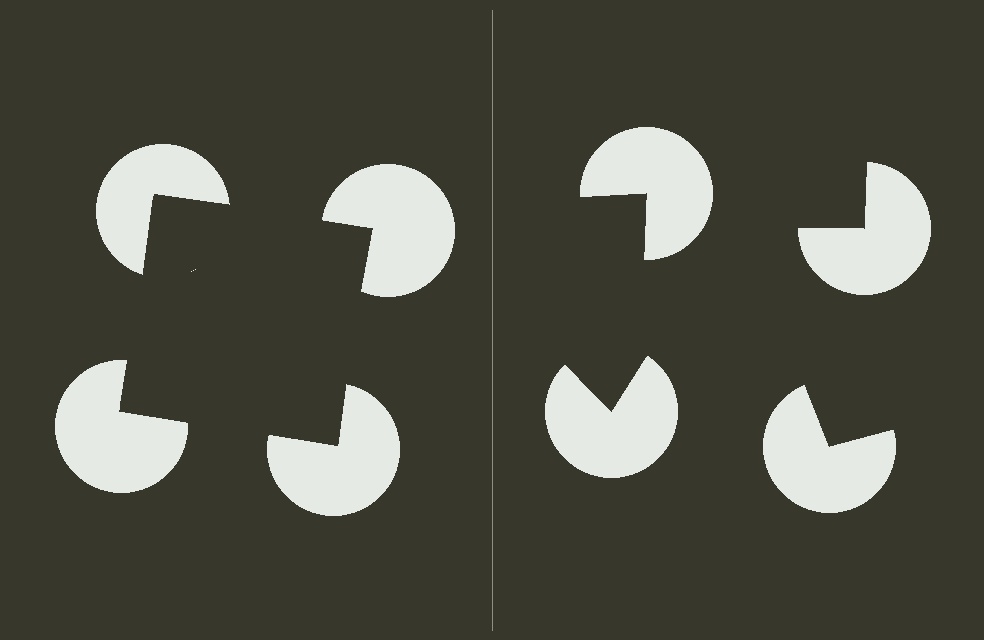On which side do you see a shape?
An illusory square appears on the left side. On the right side the wedge cuts are rotated, so no coherent shape forms.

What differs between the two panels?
The pac-man discs are positioned identically on both sides; only the wedge orientations differ. On the left they align to a square; on the right they are misaligned.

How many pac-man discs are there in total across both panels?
8 — 4 on each side.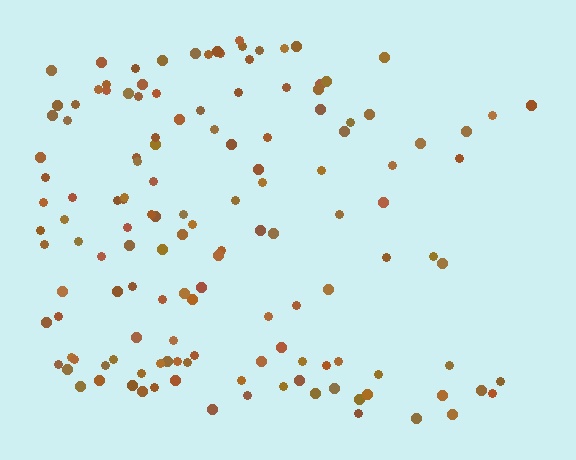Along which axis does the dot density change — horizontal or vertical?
Horizontal.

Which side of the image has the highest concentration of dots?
The left.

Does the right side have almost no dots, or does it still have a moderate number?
Still a moderate number, just noticeably fewer than the left.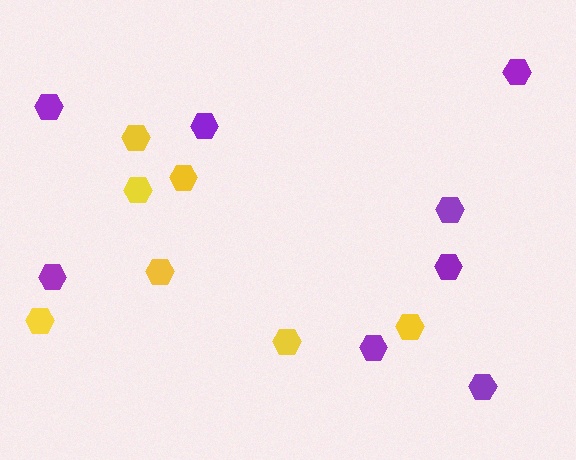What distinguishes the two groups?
There are 2 groups: one group of yellow hexagons (7) and one group of purple hexagons (8).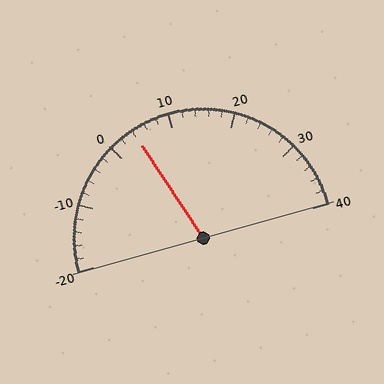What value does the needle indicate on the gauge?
The needle indicates approximately 4.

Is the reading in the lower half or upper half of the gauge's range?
The reading is in the lower half of the range (-20 to 40).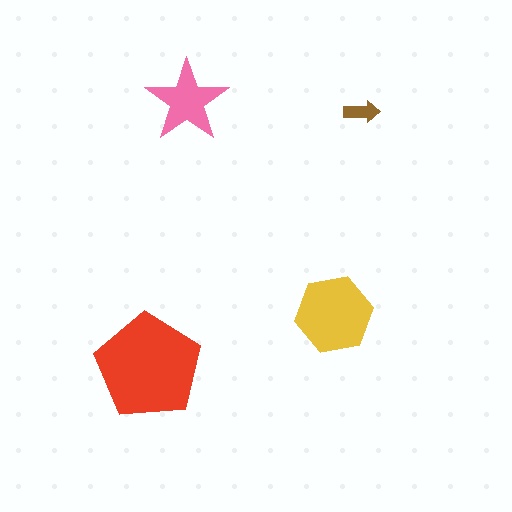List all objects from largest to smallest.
The red pentagon, the yellow hexagon, the pink star, the brown arrow.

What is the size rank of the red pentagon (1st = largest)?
1st.